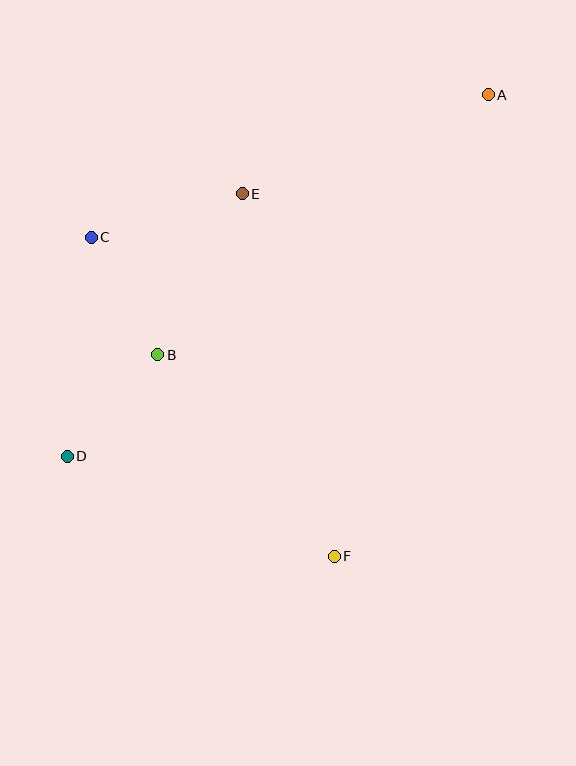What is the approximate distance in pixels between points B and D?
The distance between B and D is approximately 136 pixels.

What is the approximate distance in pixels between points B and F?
The distance between B and F is approximately 268 pixels.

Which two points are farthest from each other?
Points A and D are farthest from each other.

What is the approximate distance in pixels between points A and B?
The distance between A and B is approximately 420 pixels.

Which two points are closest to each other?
Points B and C are closest to each other.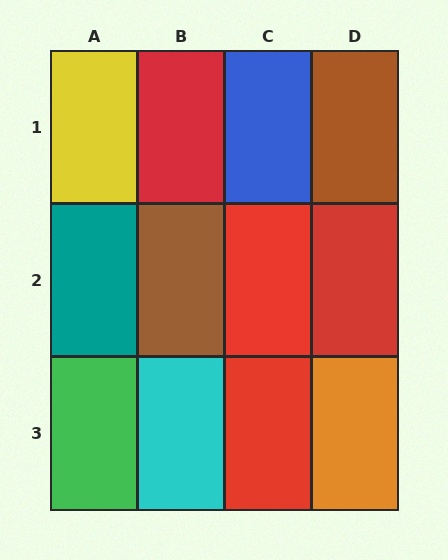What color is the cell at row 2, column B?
Brown.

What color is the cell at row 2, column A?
Teal.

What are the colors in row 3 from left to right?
Green, cyan, red, orange.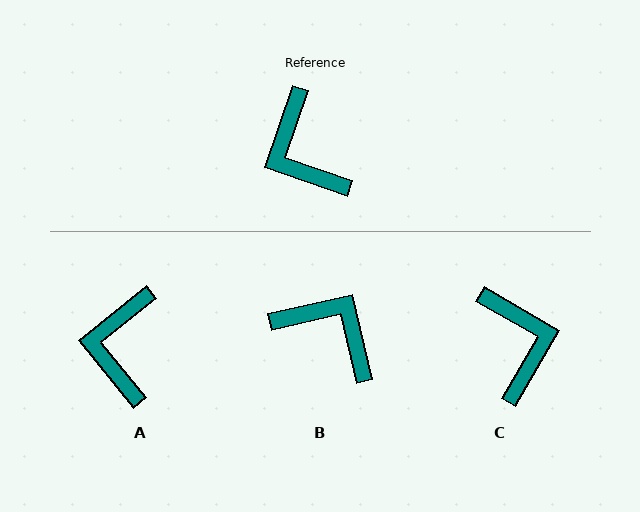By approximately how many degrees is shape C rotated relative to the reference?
Approximately 169 degrees counter-clockwise.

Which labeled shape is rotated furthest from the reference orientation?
C, about 169 degrees away.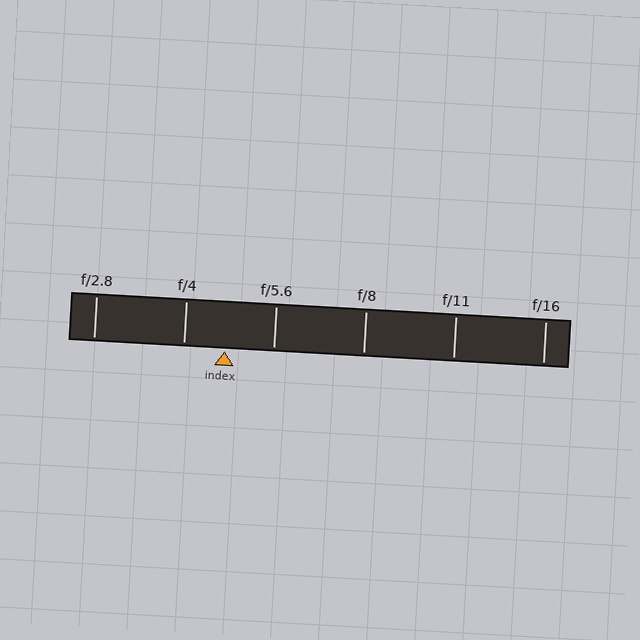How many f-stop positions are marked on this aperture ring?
There are 6 f-stop positions marked.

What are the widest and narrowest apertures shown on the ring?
The widest aperture shown is f/2.8 and the narrowest is f/16.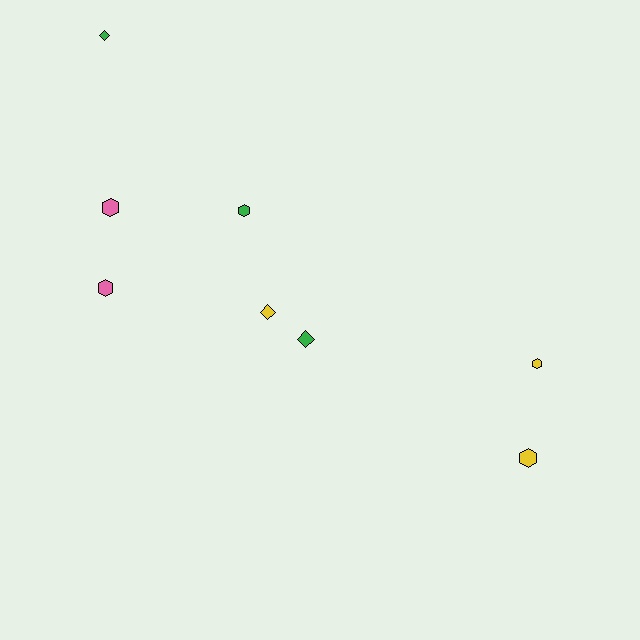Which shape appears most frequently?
Hexagon, with 5 objects.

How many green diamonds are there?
There are 2 green diamonds.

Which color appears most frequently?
Yellow, with 3 objects.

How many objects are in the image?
There are 8 objects.